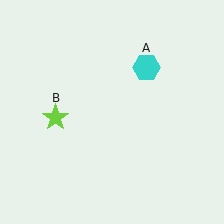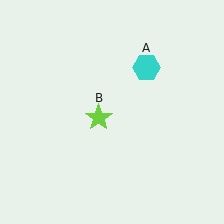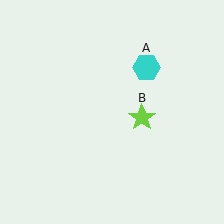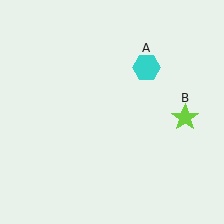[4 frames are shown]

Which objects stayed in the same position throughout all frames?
Cyan hexagon (object A) remained stationary.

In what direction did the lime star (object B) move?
The lime star (object B) moved right.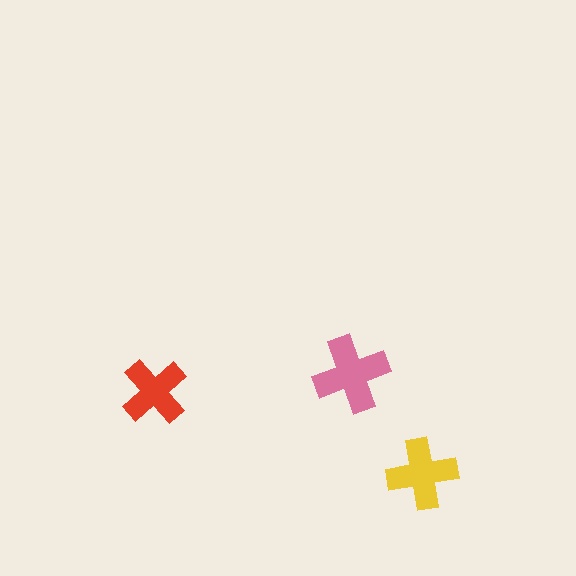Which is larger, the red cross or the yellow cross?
The yellow one.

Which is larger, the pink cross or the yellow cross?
The pink one.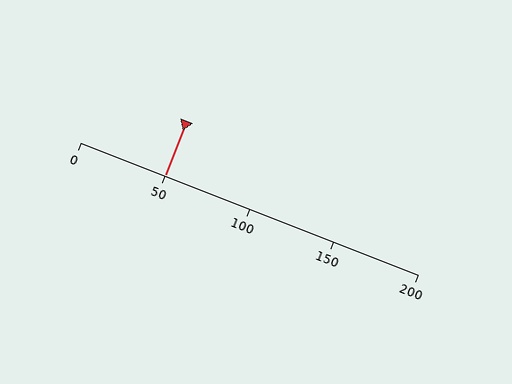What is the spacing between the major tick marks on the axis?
The major ticks are spaced 50 apart.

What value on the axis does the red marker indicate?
The marker indicates approximately 50.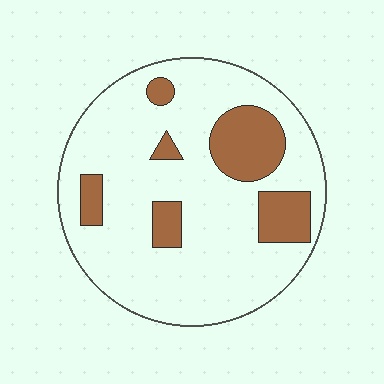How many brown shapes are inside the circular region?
6.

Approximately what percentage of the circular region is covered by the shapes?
Approximately 20%.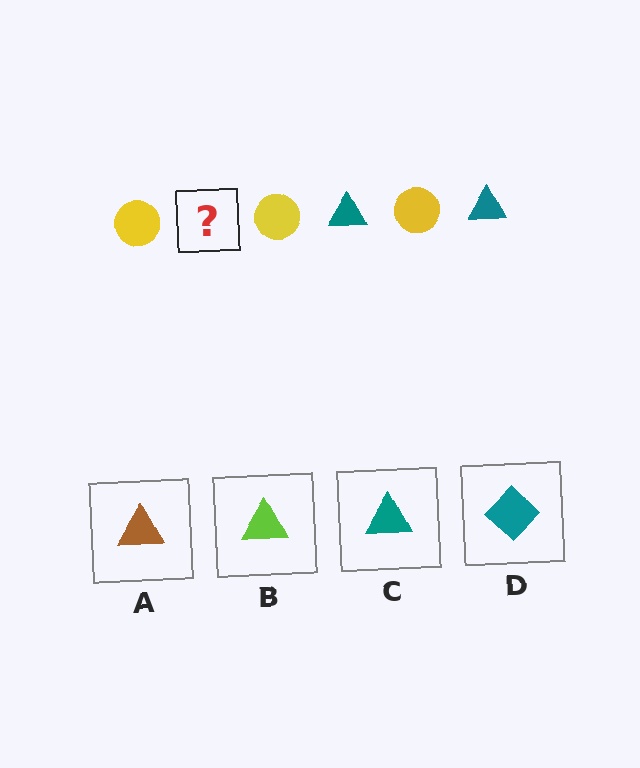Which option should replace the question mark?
Option C.